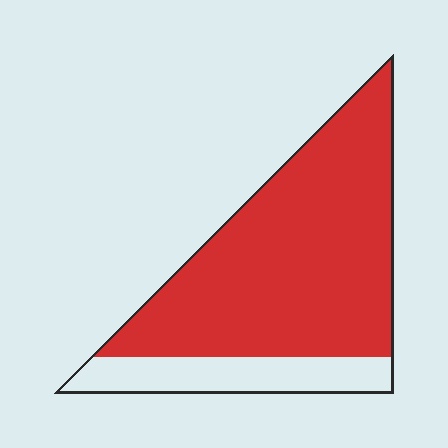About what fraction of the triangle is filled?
About four fifths (4/5).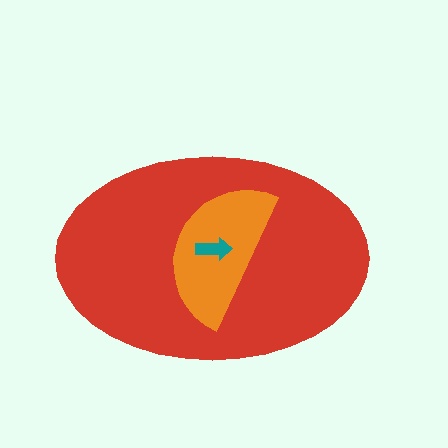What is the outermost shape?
The red ellipse.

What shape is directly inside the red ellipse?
The orange semicircle.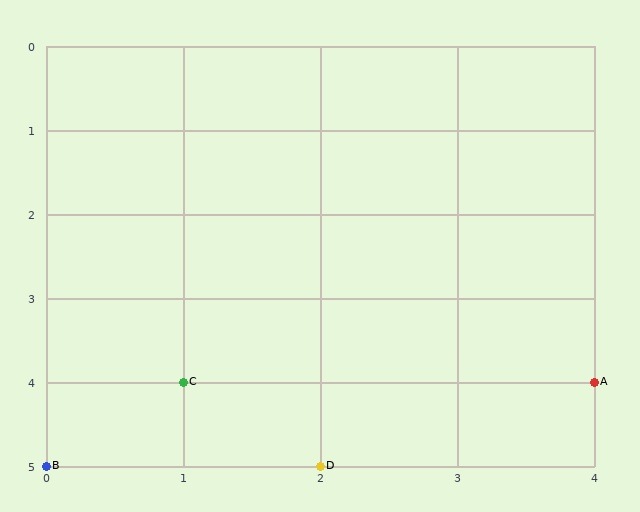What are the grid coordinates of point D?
Point D is at grid coordinates (2, 5).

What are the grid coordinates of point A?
Point A is at grid coordinates (4, 4).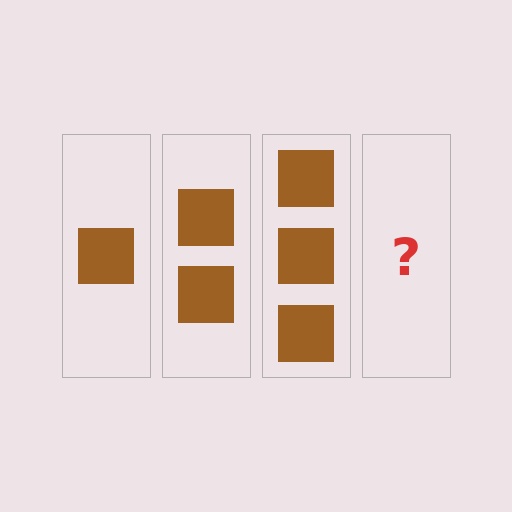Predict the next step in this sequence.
The next step is 4 squares.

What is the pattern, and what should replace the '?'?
The pattern is that each step adds one more square. The '?' should be 4 squares.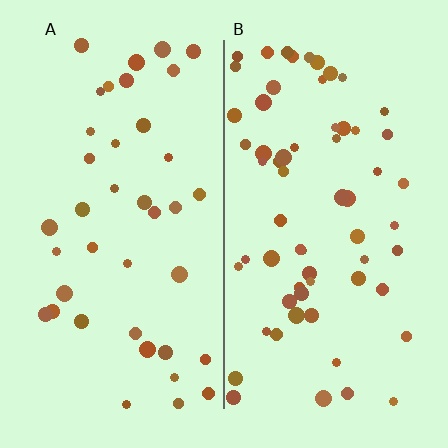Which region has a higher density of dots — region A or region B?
B (the right).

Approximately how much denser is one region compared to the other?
Approximately 1.6× — region B over region A.